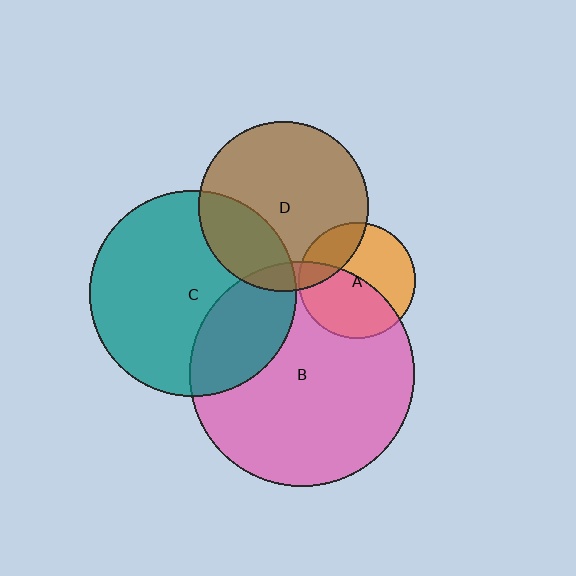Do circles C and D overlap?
Yes.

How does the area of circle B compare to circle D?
Approximately 1.7 times.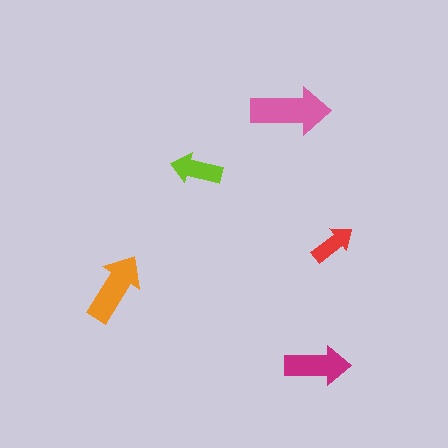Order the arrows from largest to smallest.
the pink one, the orange one, the magenta one, the lime one, the red one.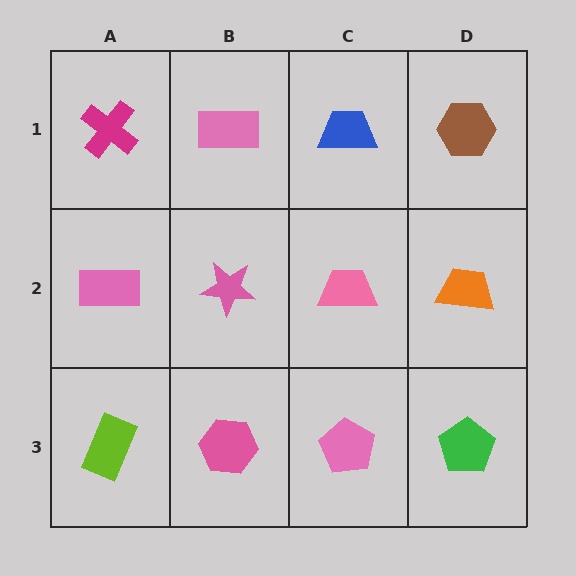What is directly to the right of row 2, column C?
An orange trapezoid.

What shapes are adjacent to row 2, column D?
A brown hexagon (row 1, column D), a green pentagon (row 3, column D), a pink trapezoid (row 2, column C).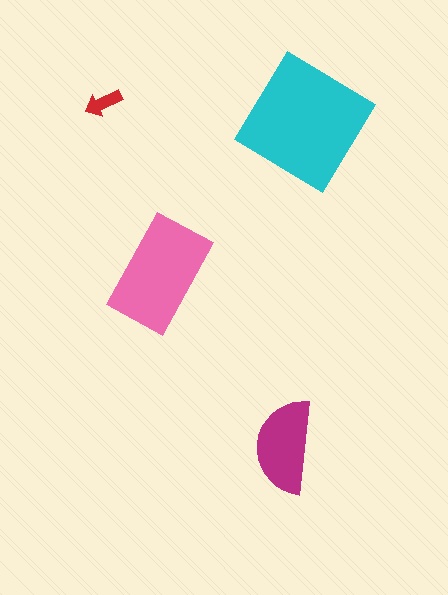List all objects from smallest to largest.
The red arrow, the magenta semicircle, the pink rectangle, the cyan diamond.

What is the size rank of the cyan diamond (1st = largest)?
1st.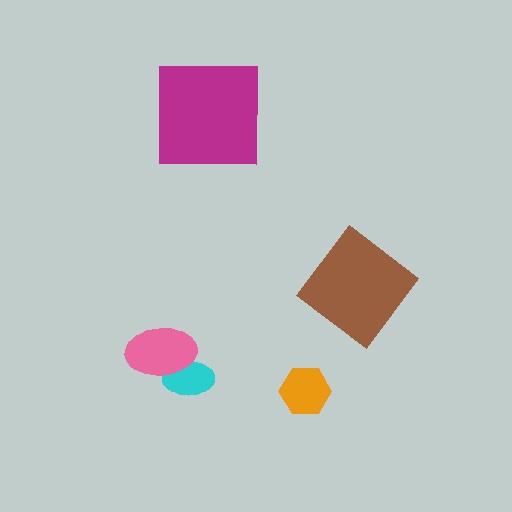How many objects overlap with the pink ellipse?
1 object overlaps with the pink ellipse.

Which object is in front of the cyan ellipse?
The pink ellipse is in front of the cyan ellipse.